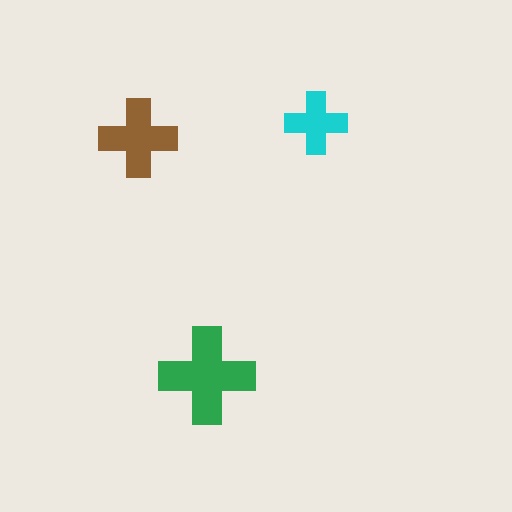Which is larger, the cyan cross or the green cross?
The green one.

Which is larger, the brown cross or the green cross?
The green one.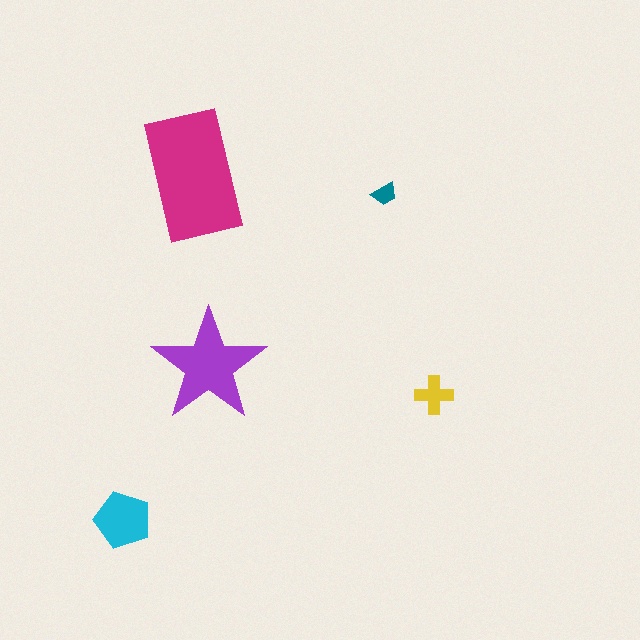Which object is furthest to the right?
The yellow cross is rightmost.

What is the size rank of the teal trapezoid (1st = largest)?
5th.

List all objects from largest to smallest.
The magenta rectangle, the purple star, the cyan pentagon, the yellow cross, the teal trapezoid.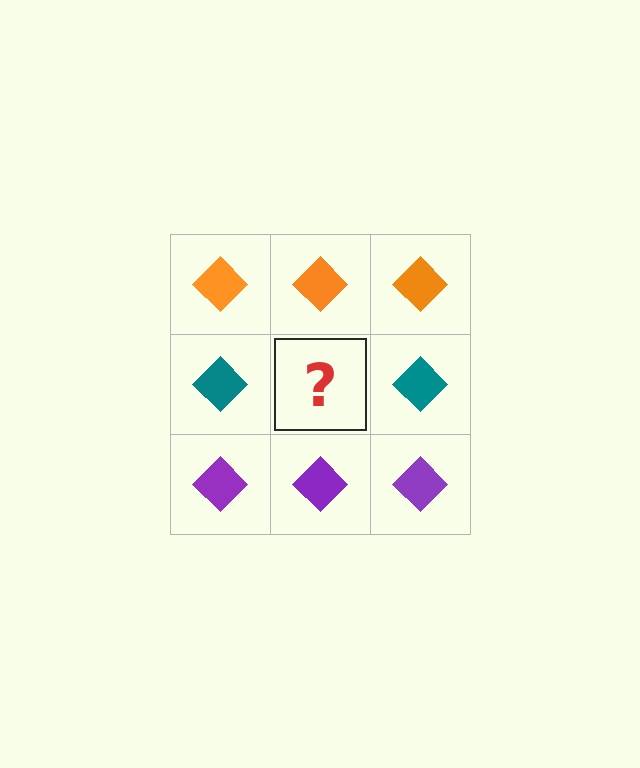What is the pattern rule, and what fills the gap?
The rule is that each row has a consistent color. The gap should be filled with a teal diamond.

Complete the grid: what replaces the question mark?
The question mark should be replaced with a teal diamond.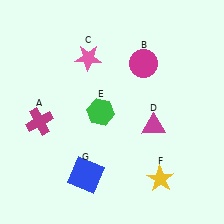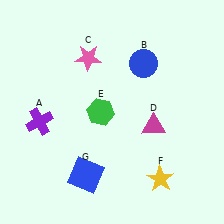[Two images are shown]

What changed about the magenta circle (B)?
In Image 1, B is magenta. In Image 2, it changed to blue.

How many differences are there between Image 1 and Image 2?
There are 2 differences between the two images.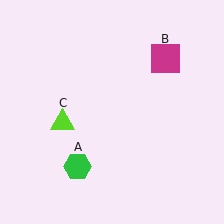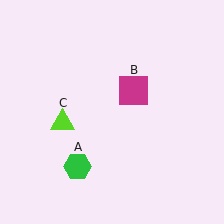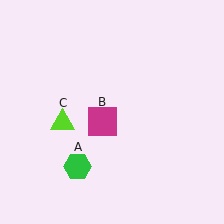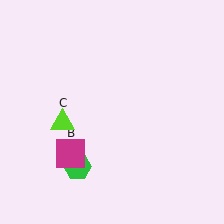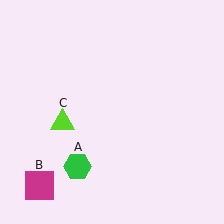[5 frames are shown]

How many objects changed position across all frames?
1 object changed position: magenta square (object B).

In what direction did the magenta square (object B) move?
The magenta square (object B) moved down and to the left.